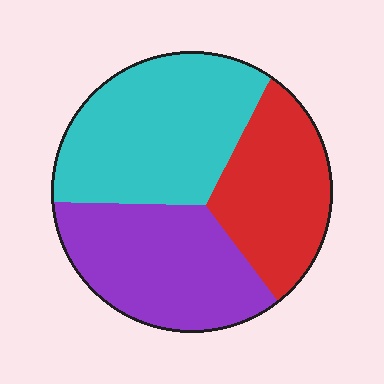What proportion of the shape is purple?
Purple covers roughly 35% of the shape.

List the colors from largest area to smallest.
From largest to smallest: cyan, purple, red.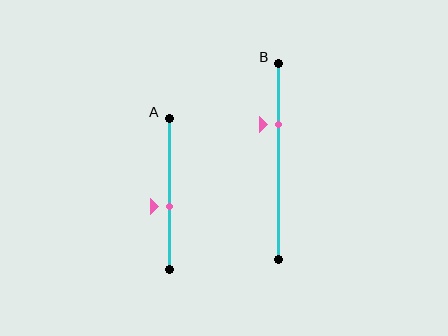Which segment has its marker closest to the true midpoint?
Segment A has its marker closest to the true midpoint.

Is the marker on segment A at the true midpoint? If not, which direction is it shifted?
No, the marker on segment A is shifted downward by about 9% of the segment length.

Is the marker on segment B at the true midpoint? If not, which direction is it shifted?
No, the marker on segment B is shifted upward by about 19% of the segment length.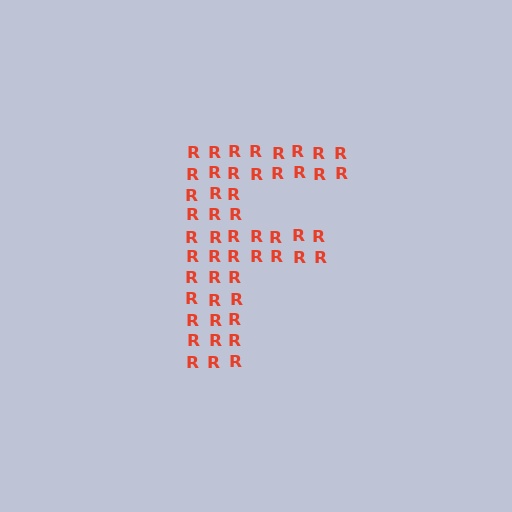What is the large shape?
The large shape is the letter F.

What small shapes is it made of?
It is made of small letter R's.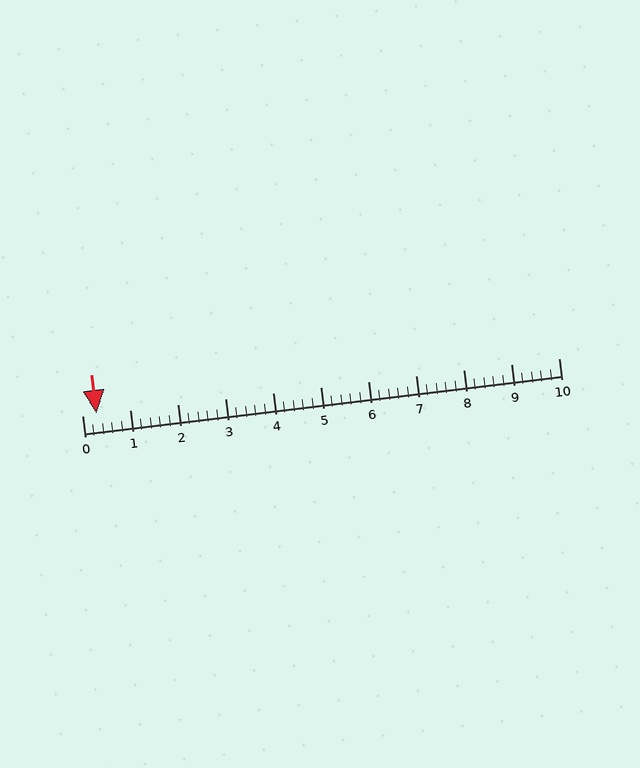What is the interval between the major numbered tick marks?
The major tick marks are spaced 1 units apart.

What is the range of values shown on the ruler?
The ruler shows values from 0 to 10.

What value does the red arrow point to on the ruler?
The red arrow points to approximately 0.3.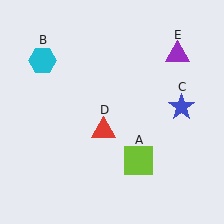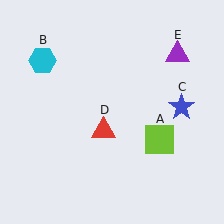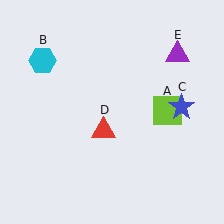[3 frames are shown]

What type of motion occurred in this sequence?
The lime square (object A) rotated counterclockwise around the center of the scene.